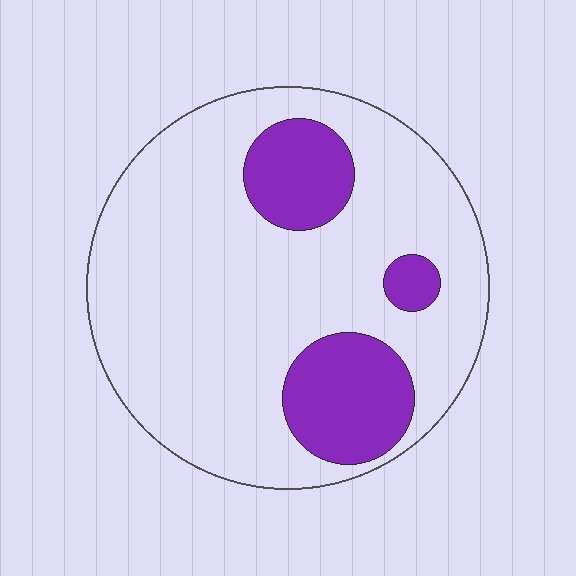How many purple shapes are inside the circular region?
3.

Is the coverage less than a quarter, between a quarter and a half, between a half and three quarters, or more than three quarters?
Less than a quarter.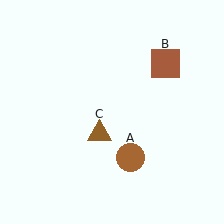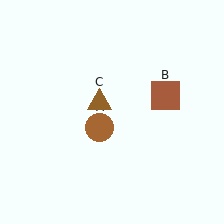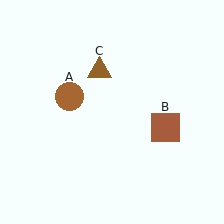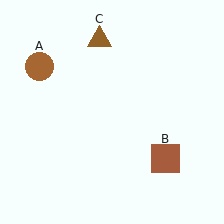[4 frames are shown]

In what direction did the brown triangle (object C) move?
The brown triangle (object C) moved up.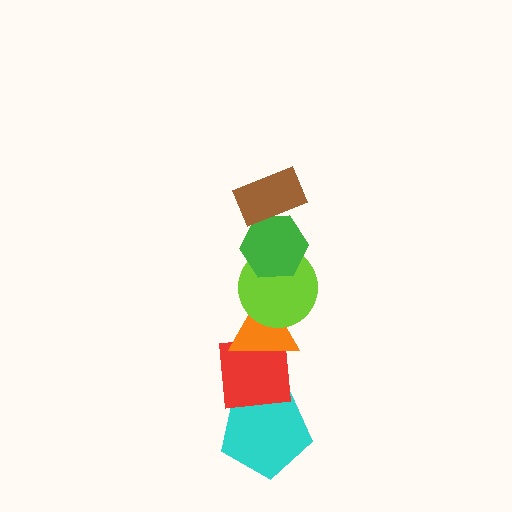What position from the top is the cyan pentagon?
The cyan pentagon is 6th from the top.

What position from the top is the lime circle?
The lime circle is 3rd from the top.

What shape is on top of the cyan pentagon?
The red square is on top of the cyan pentagon.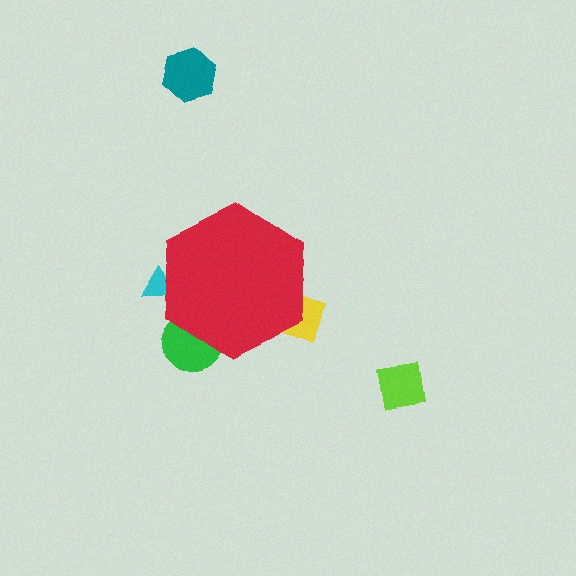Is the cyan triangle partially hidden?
Yes, the cyan triangle is partially hidden behind the red hexagon.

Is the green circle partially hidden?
Yes, the green circle is partially hidden behind the red hexagon.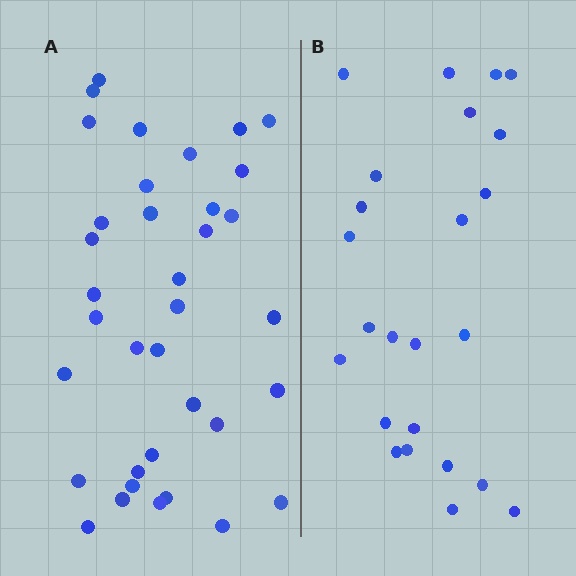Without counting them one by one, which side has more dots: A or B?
Region A (the left region) has more dots.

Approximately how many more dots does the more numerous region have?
Region A has roughly 12 or so more dots than region B.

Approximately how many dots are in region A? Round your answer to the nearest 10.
About 40 dots. (The exact count is 36, which rounds to 40.)